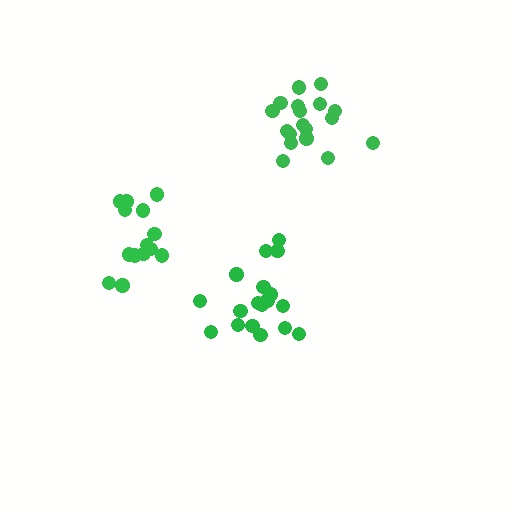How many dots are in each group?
Group 1: 19 dots, Group 2: 14 dots, Group 3: 18 dots (51 total).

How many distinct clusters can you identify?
There are 3 distinct clusters.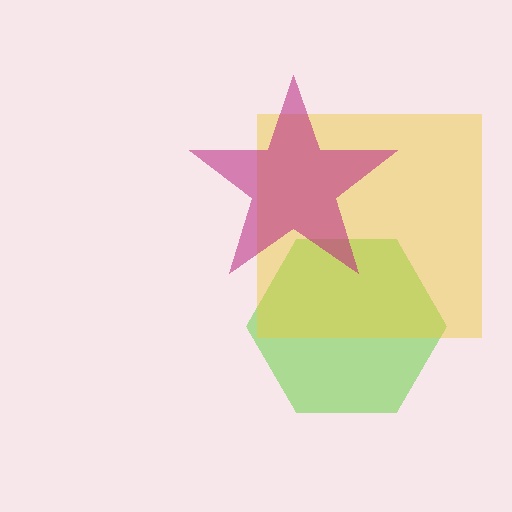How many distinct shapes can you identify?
There are 3 distinct shapes: a lime hexagon, a yellow square, a magenta star.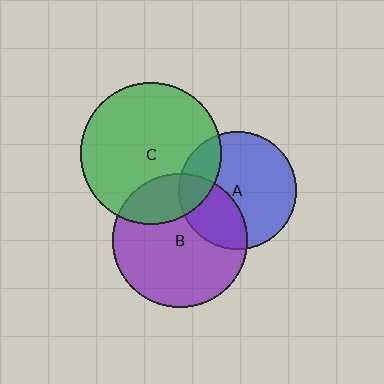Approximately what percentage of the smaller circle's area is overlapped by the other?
Approximately 20%.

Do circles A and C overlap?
Yes.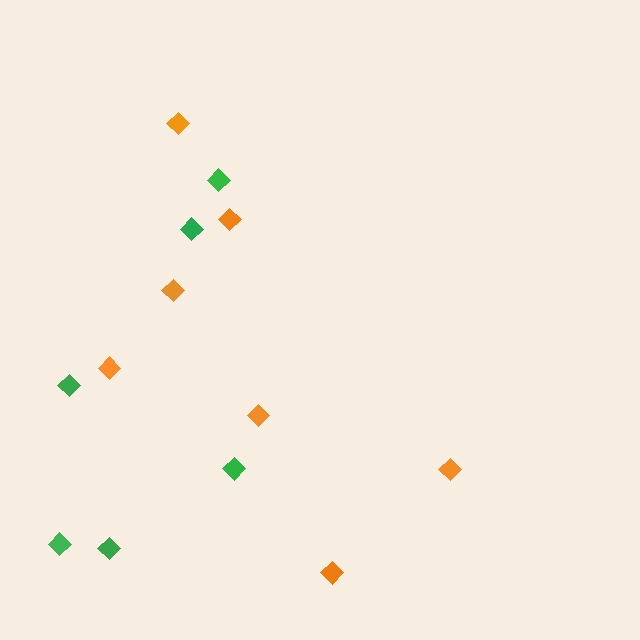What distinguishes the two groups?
There are 2 groups: one group of green diamonds (6) and one group of orange diamonds (7).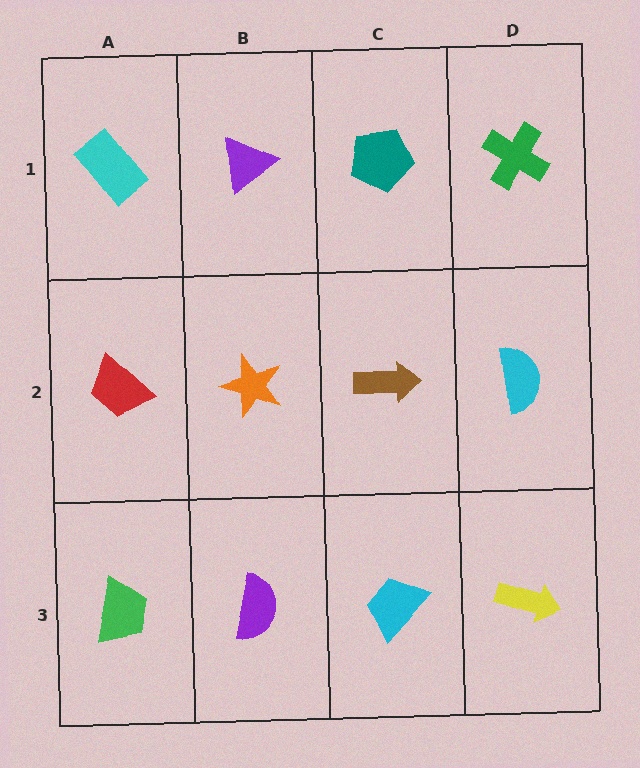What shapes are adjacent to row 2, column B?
A purple triangle (row 1, column B), a purple semicircle (row 3, column B), a red trapezoid (row 2, column A), a brown arrow (row 2, column C).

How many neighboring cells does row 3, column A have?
2.